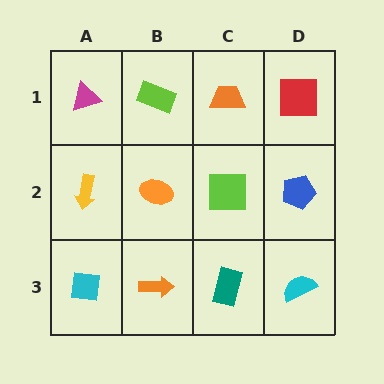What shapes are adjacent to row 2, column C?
An orange trapezoid (row 1, column C), a teal rectangle (row 3, column C), an orange ellipse (row 2, column B), a blue pentagon (row 2, column D).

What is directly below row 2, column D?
A cyan semicircle.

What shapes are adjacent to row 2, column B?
A lime rectangle (row 1, column B), an orange arrow (row 3, column B), a yellow arrow (row 2, column A), a lime square (row 2, column C).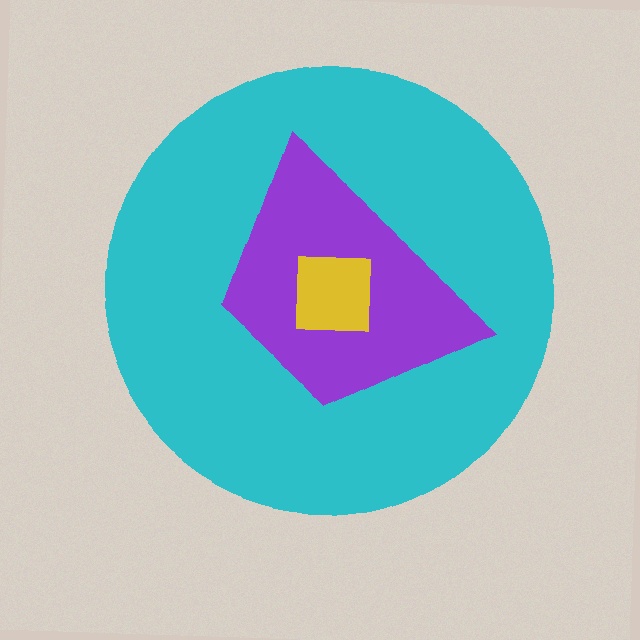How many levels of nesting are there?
3.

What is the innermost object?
The yellow square.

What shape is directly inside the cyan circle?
The purple trapezoid.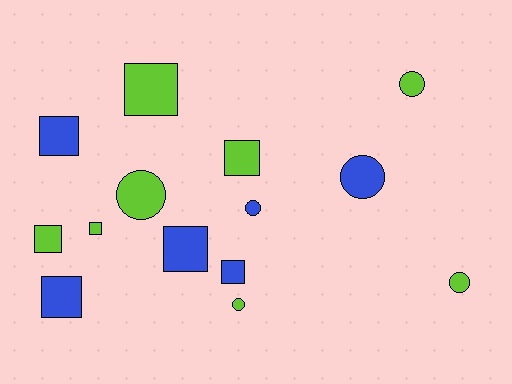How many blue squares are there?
There are 4 blue squares.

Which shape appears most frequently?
Square, with 8 objects.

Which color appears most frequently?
Lime, with 8 objects.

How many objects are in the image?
There are 14 objects.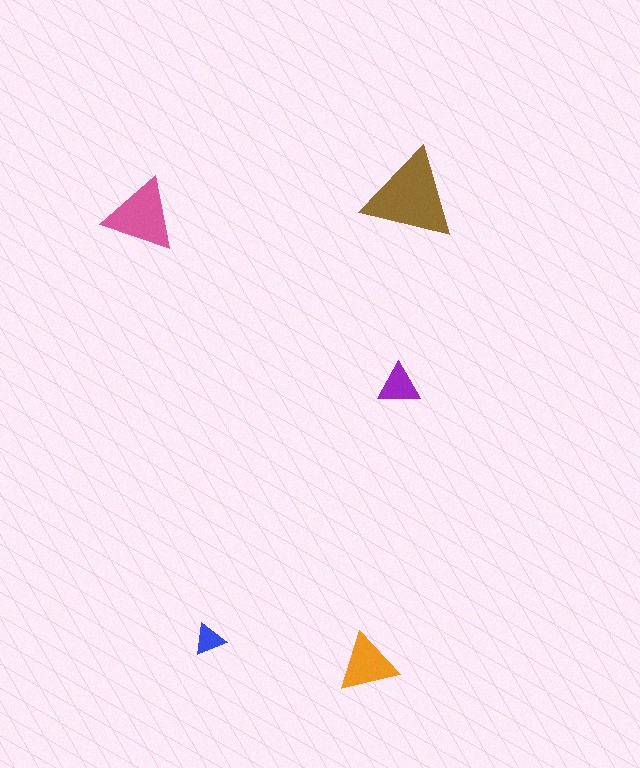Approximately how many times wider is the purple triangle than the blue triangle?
About 1.5 times wider.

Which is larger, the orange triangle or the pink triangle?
The pink one.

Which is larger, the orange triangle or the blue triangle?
The orange one.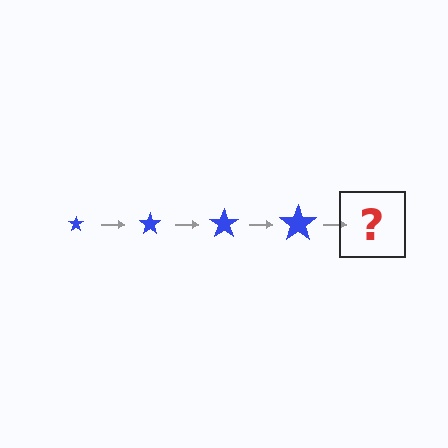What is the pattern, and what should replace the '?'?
The pattern is that the star gets progressively larger each step. The '?' should be a blue star, larger than the previous one.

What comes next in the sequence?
The next element should be a blue star, larger than the previous one.